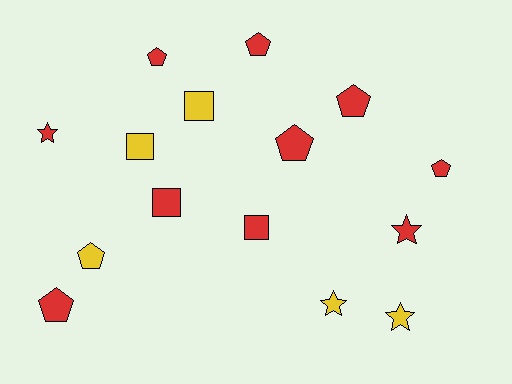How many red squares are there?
There are 2 red squares.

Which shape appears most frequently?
Pentagon, with 7 objects.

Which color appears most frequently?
Red, with 10 objects.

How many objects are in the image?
There are 15 objects.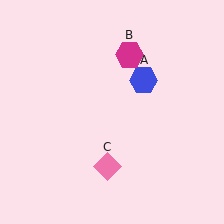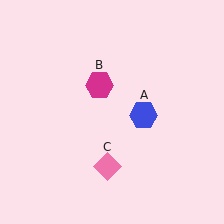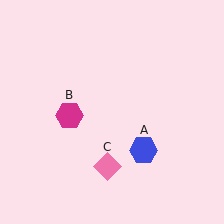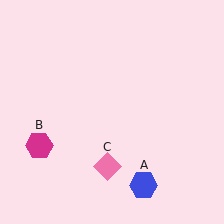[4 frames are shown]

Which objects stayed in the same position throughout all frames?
Pink diamond (object C) remained stationary.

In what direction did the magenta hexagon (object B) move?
The magenta hexagon (object B) moved down and to the left.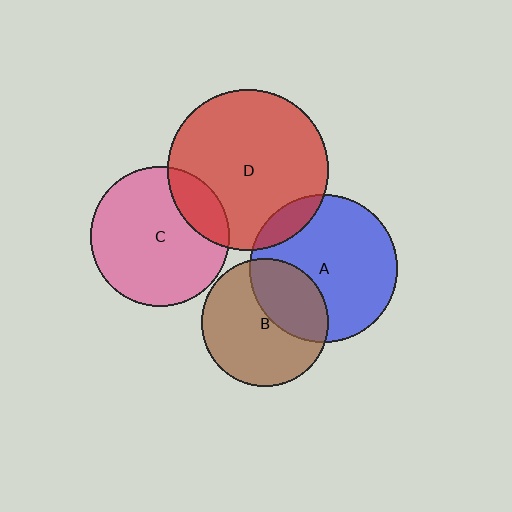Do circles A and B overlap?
Yes.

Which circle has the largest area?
Circle D (red).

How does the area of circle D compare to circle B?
Approximately 1.6 times.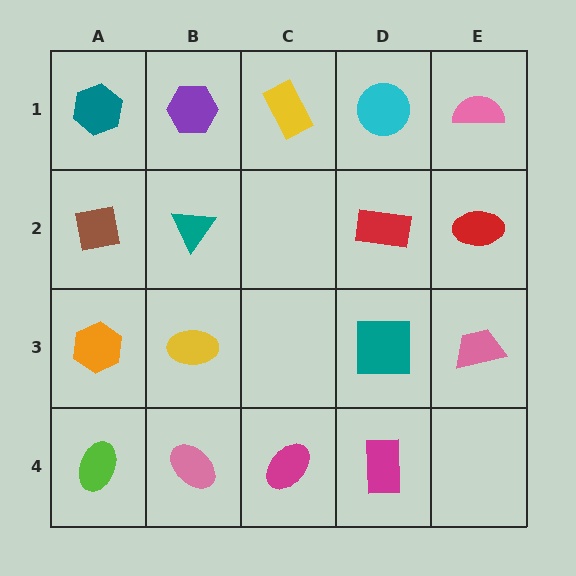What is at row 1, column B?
A purple hexagon.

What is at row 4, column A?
A lime ellipse.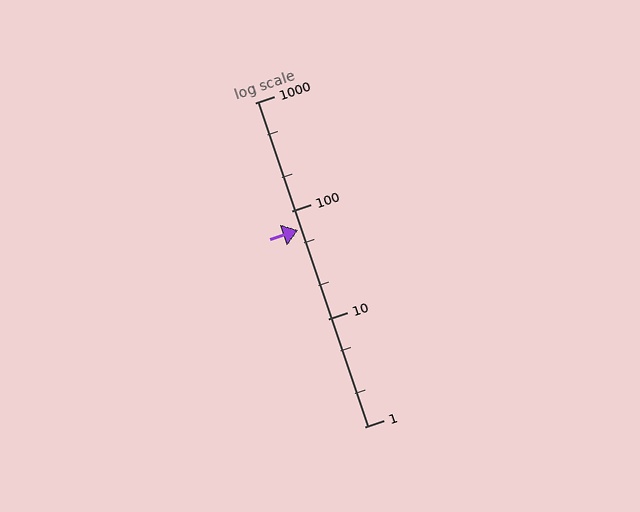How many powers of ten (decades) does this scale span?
The scale spans 3 decades, from 1 to 1000.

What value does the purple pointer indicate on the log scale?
The pointer indicates approximately 66.